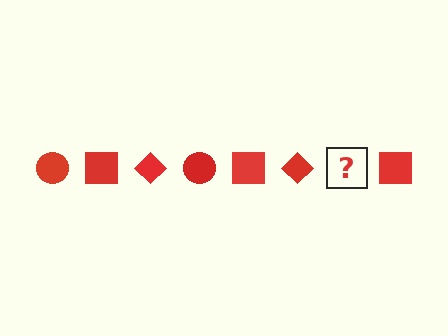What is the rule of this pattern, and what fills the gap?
The rule is that the pattern cycles through circle, square, diamond shapes in red. The gap should be filled with a red circle.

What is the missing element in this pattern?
The missing element is a red circle.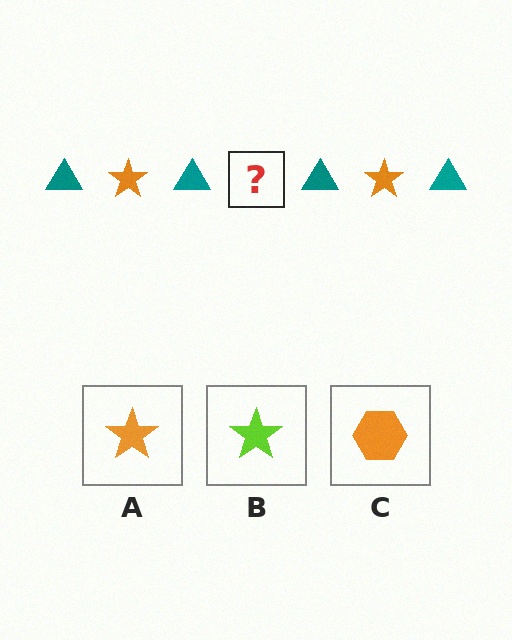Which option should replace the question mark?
Option A.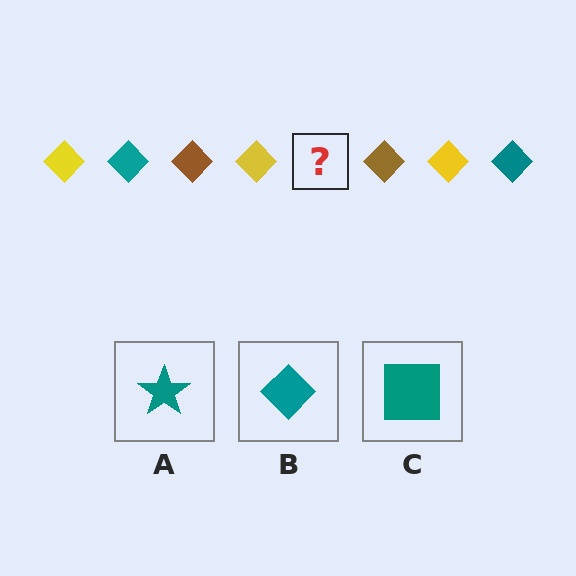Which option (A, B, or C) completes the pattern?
B.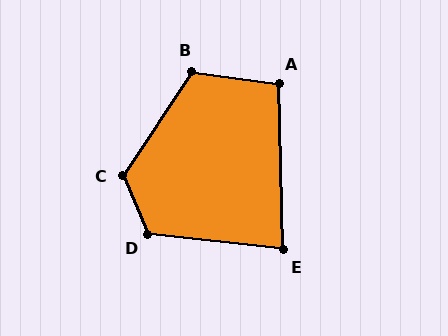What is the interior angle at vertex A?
Approximately 99 degrees (obtuse).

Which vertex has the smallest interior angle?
E, at approximately 82 degrees.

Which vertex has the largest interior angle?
C, at approximately 124 degrees.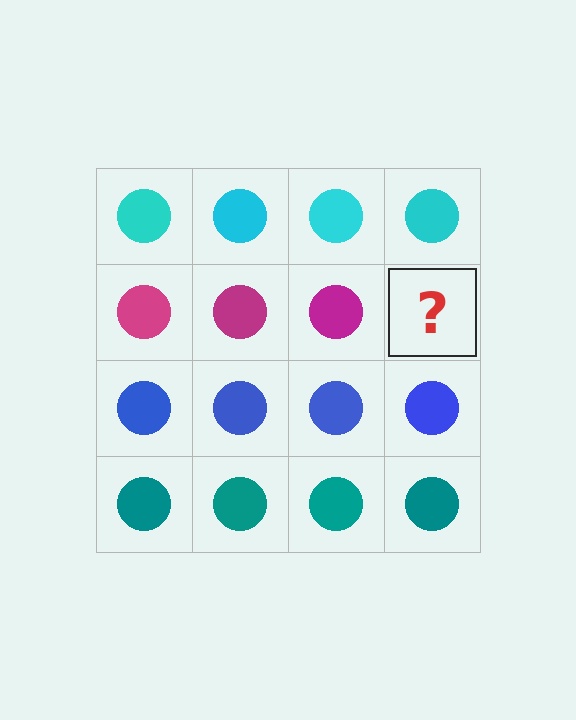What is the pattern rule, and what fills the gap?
The rule is that each row has a consistent color. The gap should be filled with a magenta circle.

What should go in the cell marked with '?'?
The missing cell should contain a magenta circle.